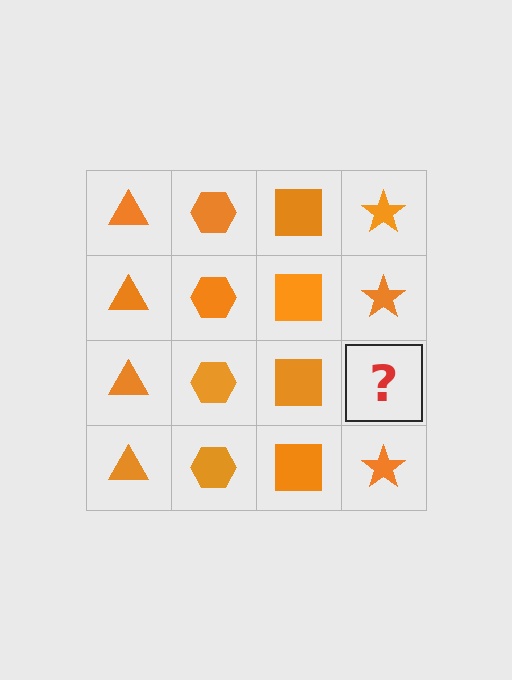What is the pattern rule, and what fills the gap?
The rule is that each column has a consistent shape. The gap should be filled with an orange star.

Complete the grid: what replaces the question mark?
The question mark should be replaced with an orange star.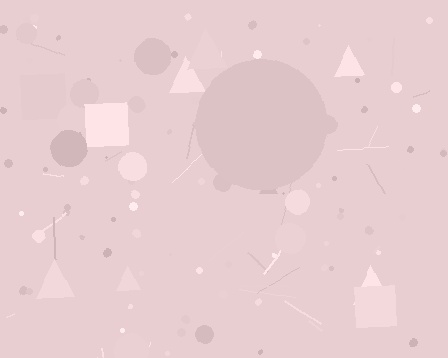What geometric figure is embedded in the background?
A circle is embedded in the background.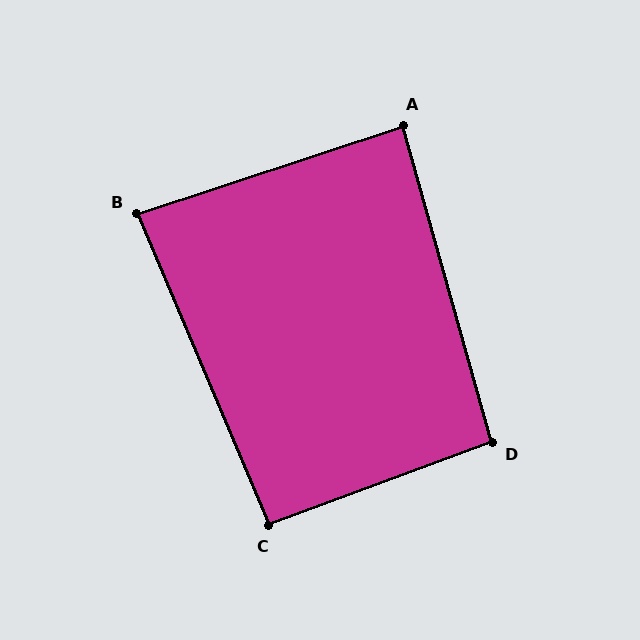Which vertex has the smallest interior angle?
B, at approximately 85 degrees.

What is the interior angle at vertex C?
Approximately 93 degrees (approximately right).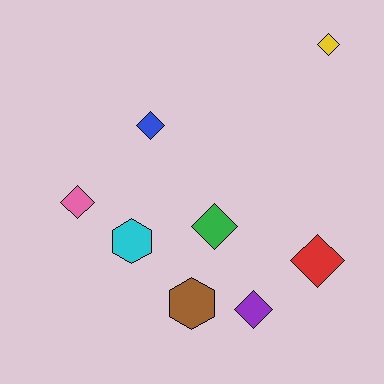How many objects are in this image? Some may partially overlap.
There are 8 objects.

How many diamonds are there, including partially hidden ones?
There are 6 diamonds.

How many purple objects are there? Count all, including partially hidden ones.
There is 1 purple object.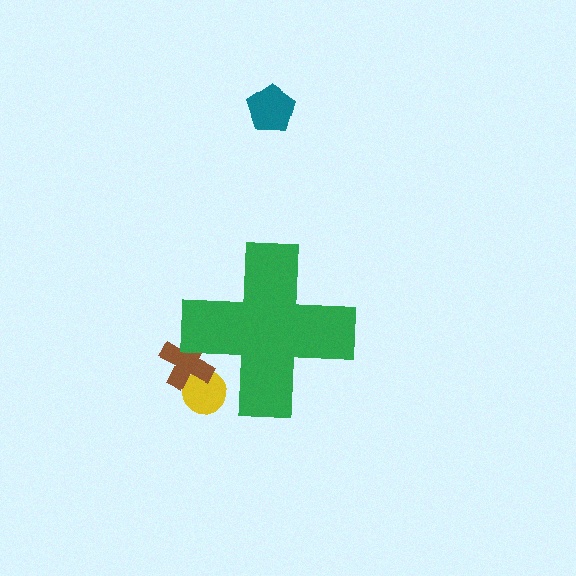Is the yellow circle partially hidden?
Yes, the yellow circle is partially hidden behind the green cross.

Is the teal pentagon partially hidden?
No, the teal pentagon is fully visible.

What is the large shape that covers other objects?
A green cross.